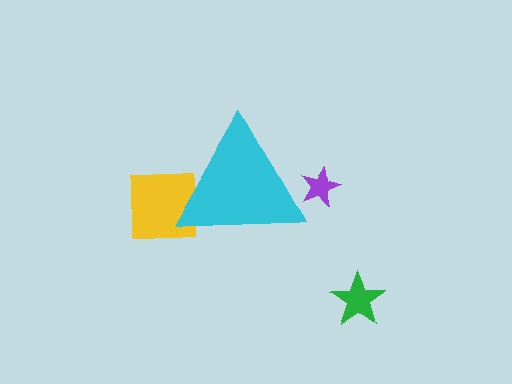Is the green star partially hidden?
No, the green star is fully visible.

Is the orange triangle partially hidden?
Yes, the orange triangle is partially hidden behind the cyan triangle.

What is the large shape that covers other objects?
A cyan triangle.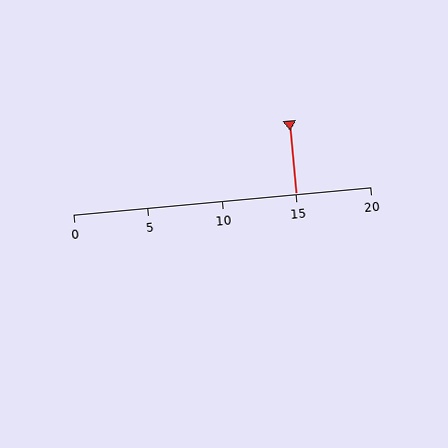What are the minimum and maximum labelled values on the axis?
The axis runs from 0 to 20.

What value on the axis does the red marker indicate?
The marker indicates approximately 15.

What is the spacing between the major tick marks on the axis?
The major ticks are spaced 5 apart.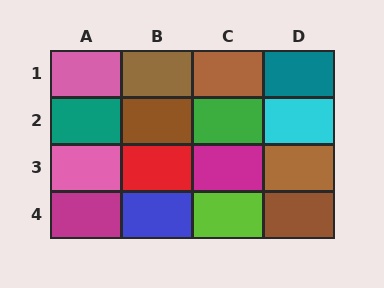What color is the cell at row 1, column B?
Brown.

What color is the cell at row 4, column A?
Magenta.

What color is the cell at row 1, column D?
Teal.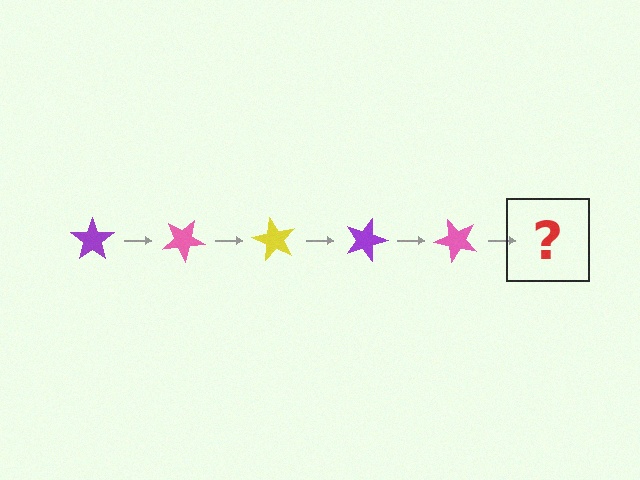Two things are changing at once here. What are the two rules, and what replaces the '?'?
The two rules are that it rotates 30 degrees each step and the color cycles through purple, pink, and yellow. The '?' should be a yellow star, rotated 150 degrees from the start.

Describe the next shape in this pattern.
It should be a yellow star, rotated 150 degrees from the start.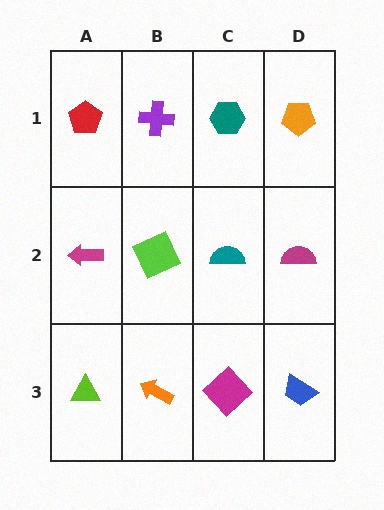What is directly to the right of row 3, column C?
A blue trapezoid.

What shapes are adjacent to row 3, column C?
A teal semicircle (row 2, column C), an orange arrow (row 3, column B), a blue trapezoid (row 3, column D).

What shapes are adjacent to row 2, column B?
A purple cross (row 1, column B), an orange arrow (row 3, column B), a magenta arrow (row 2, column A), a teal semicircle (row 2, column C).